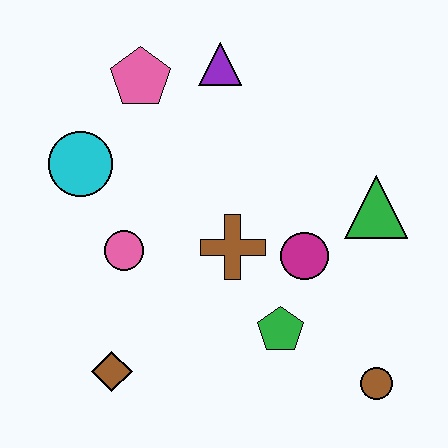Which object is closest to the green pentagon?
The magenta circle is closest to the green pentagon.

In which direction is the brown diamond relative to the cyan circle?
The brown diamond is below the cyan circle.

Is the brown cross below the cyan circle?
Yes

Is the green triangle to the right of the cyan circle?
Yes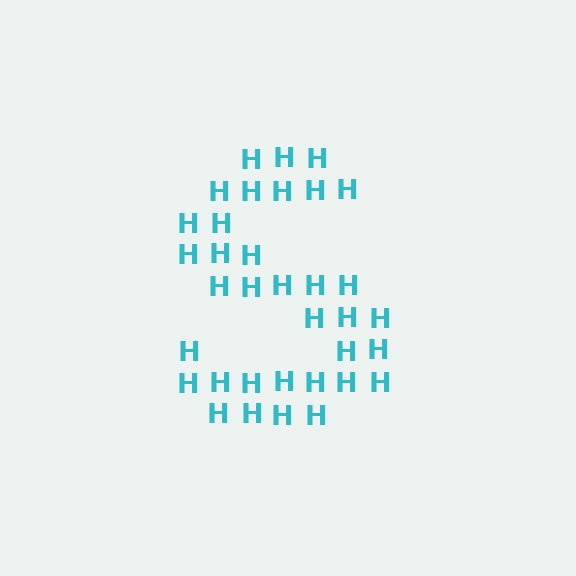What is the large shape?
The large shape is the letter S.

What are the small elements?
The small elements are letter H's.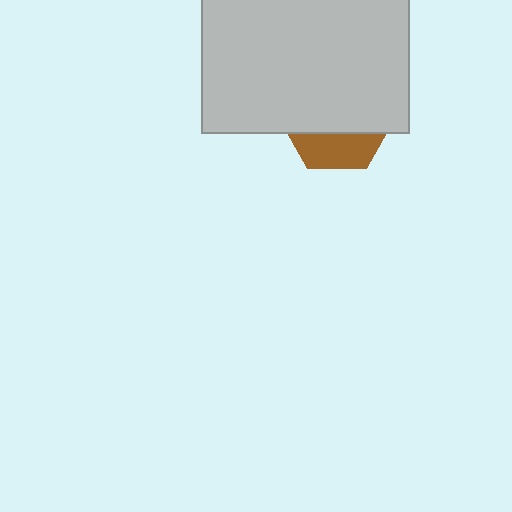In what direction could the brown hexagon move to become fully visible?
The brown hexagon could move down. That would shift it out from behind the light gray rectangle entirely.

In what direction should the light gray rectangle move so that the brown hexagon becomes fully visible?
The light gray rectangle should move up. That is the shortest direction to clear the overlap and leave the brown hexagon fully visible.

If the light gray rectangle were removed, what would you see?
You would see the complete brown hexagon.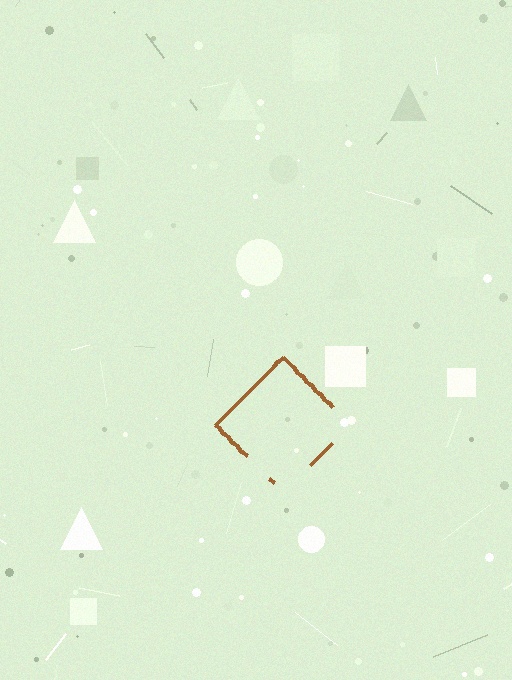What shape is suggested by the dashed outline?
The dashed outline suggests a diamond.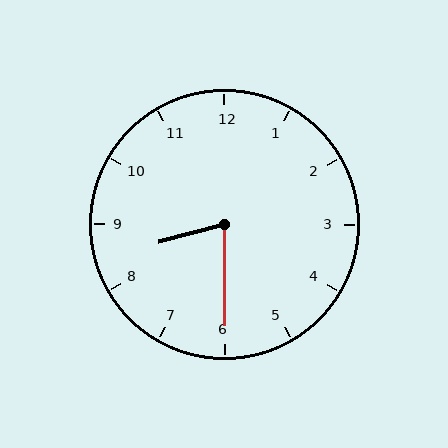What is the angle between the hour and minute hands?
Approximately 75 degrees.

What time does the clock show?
8:30.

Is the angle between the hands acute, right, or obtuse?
It is acute.